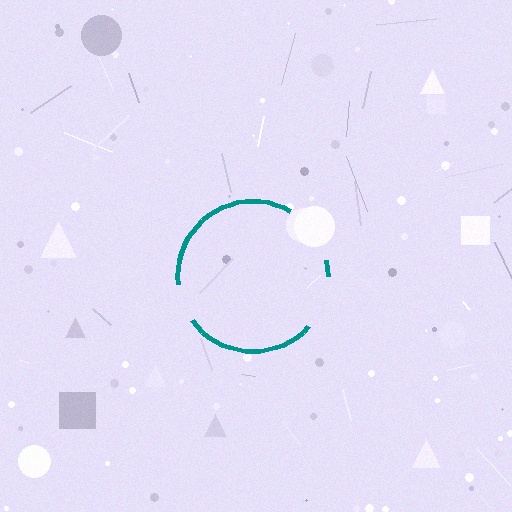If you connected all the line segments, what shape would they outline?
They would outline a circle.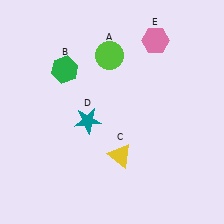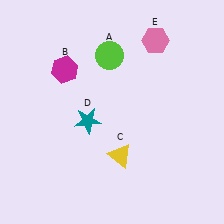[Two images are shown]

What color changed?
The hexagon (B) changed from green in Image 1 to magenta in Image 2.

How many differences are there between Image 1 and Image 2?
There is 1 difference between the two images.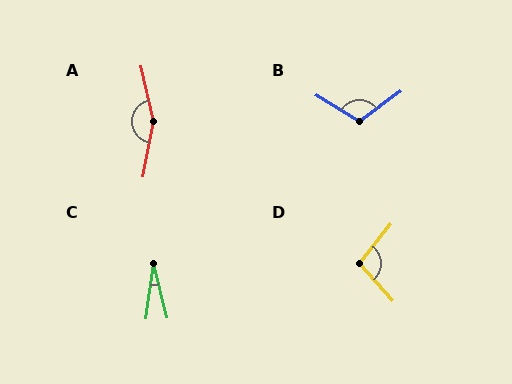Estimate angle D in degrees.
Approximately 99 degrees.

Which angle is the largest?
A, at approximately 156 degrees.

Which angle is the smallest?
C, at approximately 23 degrees.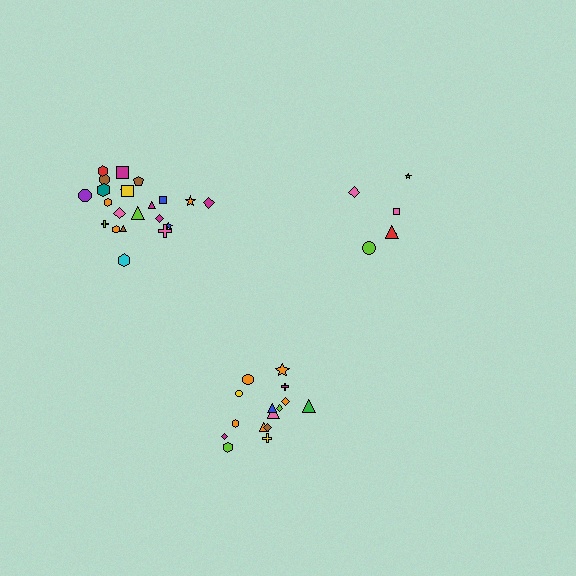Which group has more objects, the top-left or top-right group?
The top-left group.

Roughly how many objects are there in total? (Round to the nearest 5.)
Roughly 45 objects in total.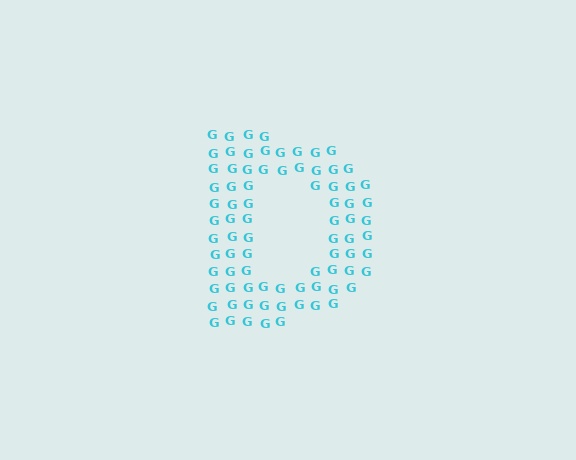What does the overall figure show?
The overall figure shows the letter D.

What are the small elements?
The small elements are letter G's.